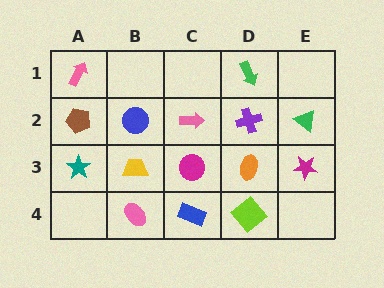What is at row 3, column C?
A magenta circle.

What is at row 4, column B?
A pink ellipse.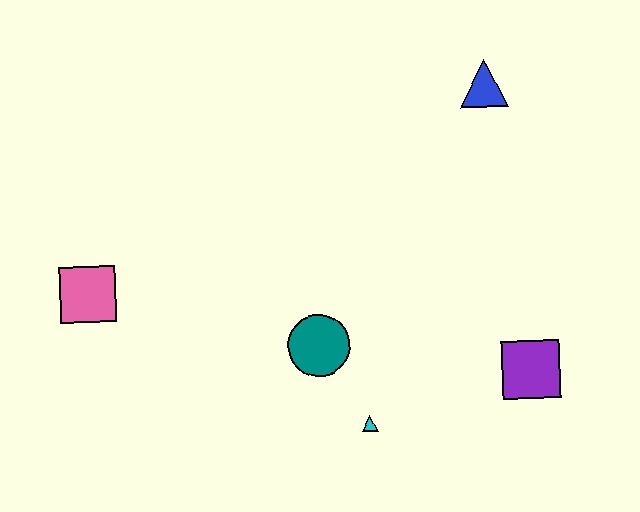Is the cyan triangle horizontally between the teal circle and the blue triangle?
Yes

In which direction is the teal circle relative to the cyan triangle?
The teal circle is above the cyan triangle.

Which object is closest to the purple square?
The cyan triangle is closest to the purple square.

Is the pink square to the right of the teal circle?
No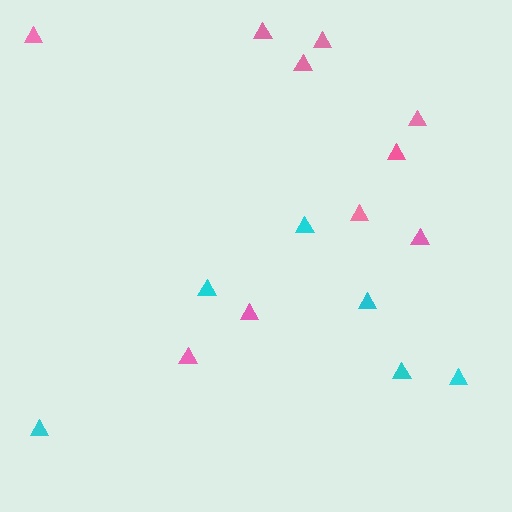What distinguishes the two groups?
There are 2 groups: one group of pink triangles (10) and one group of cyan triangles (6).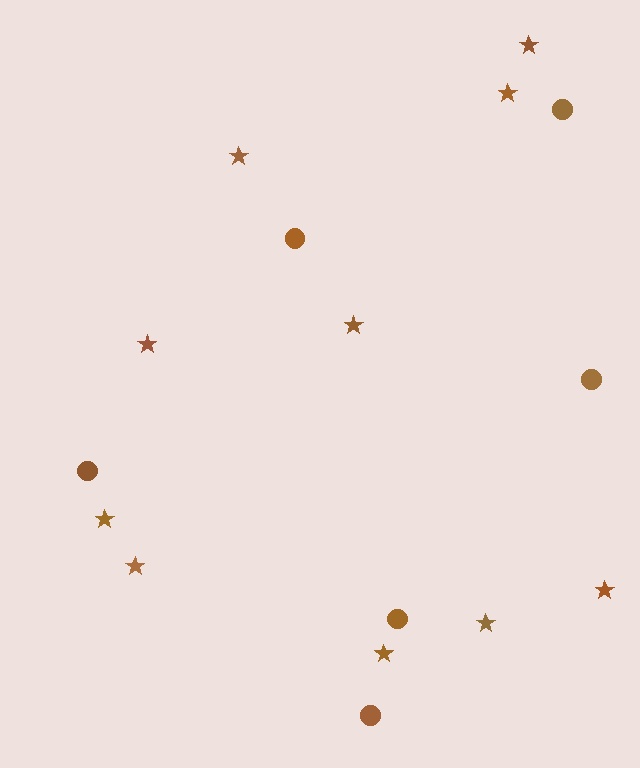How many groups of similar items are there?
There are 2 groups: one group of stars (10) and one group of circles (6).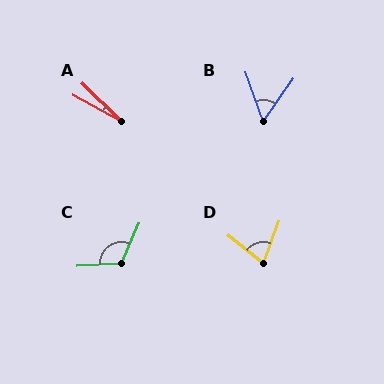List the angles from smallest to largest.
A (17°), B (55°), D (70°), C (117°).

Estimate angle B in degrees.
Approximately 55 degrees.